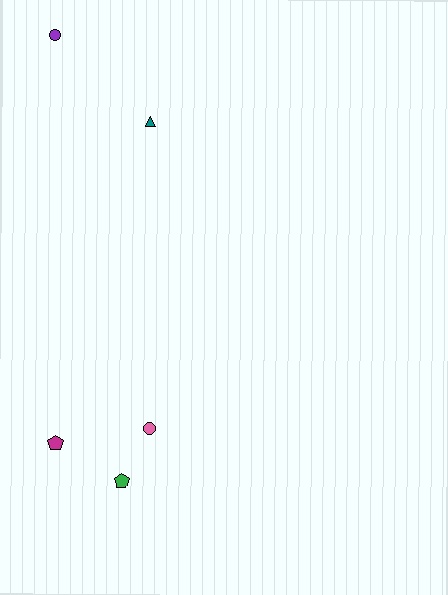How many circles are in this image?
There are 2 circles.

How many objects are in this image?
There are 5 objects.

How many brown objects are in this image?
There are no brown objects.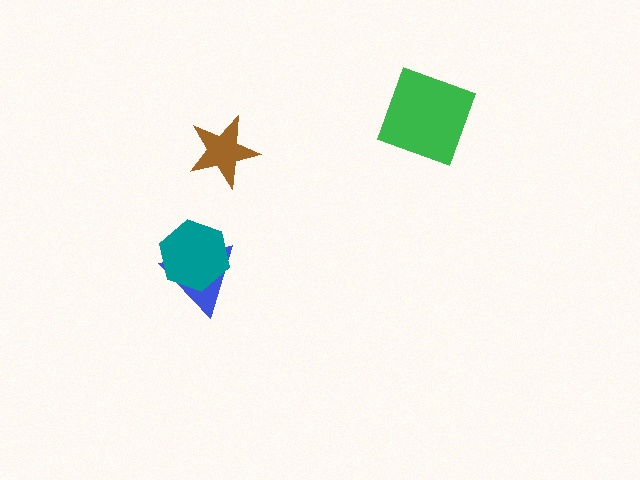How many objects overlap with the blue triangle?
1 object overlaps with the blue triangle.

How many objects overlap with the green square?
0 objects overlap with the green square.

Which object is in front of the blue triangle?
The teal hexagon is in front of the blue triangle.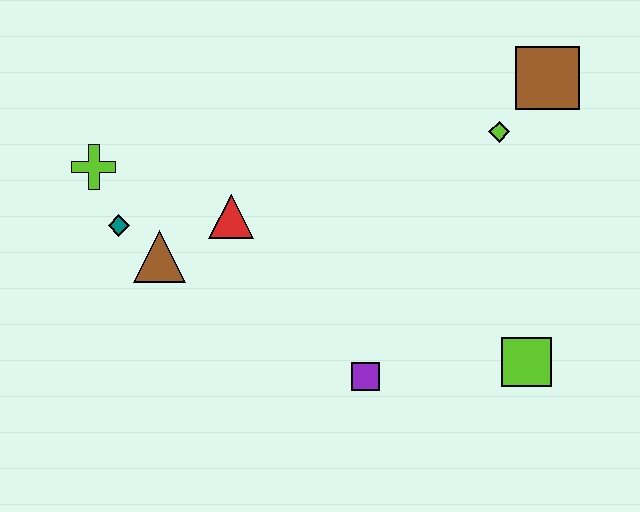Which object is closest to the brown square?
The lime diamond is closest to the brown square.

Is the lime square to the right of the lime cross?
Yes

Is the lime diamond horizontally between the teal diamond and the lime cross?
No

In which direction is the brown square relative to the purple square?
The brown square is above the purple square.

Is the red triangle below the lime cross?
Yes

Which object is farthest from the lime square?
The lime cross is farthest from the lime square.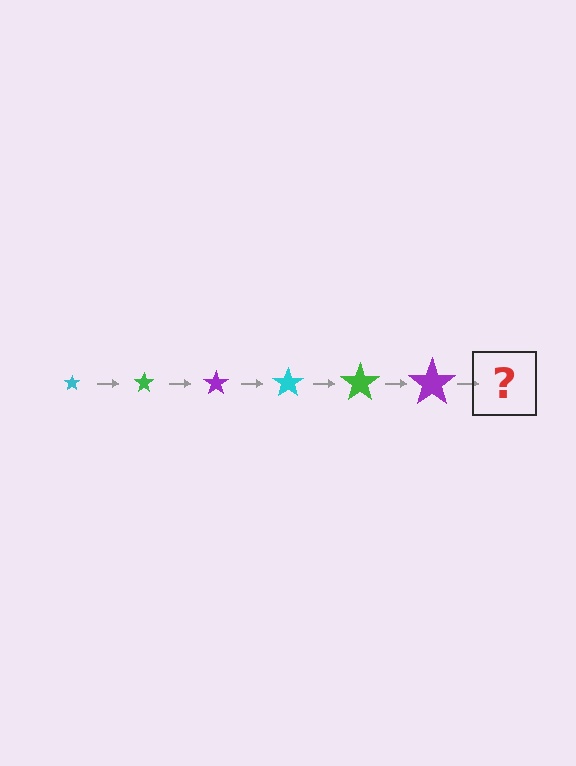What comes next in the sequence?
The next element should be a cyan star, larger than the previous one.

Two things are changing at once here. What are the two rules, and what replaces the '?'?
The two rules are that the star grows larger each step and the color cycles through cyan, green, and purple. The '?' should be a cyan star, larger than the previous one.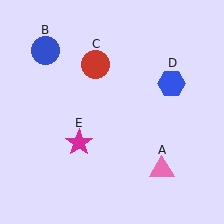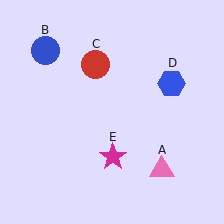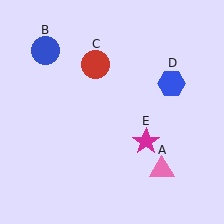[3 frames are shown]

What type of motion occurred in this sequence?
The magenta star (object E) rotated counterclockwise around the center of the scene.